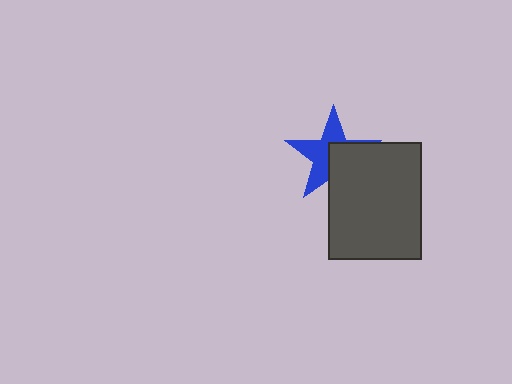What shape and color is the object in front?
The object in front is a dark gray rectangle.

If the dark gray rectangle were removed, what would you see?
You would see the complete blue star.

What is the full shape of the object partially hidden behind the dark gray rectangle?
The partially hidden object is a blue star.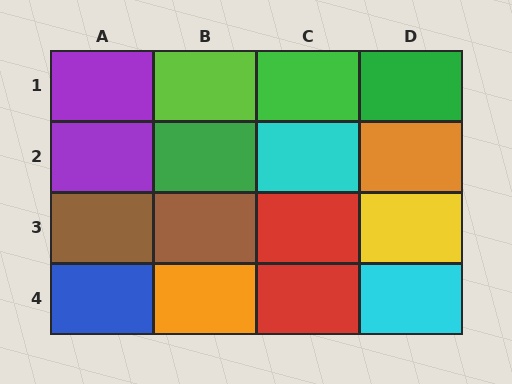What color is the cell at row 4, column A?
Blue.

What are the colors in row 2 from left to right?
Purple, green, cyan, orange.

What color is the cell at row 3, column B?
Brown.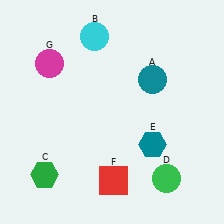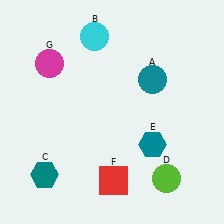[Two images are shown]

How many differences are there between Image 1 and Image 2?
There are 2 differences between the two images.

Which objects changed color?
C changed from green to teal. D changed from green to lime.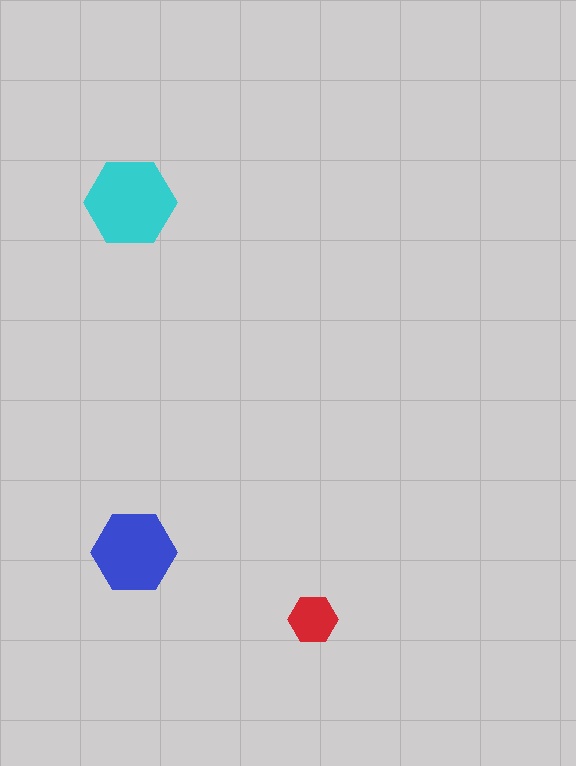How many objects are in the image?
There are 3 objects in the image.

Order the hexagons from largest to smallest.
the cyan one, the blue one, the red one.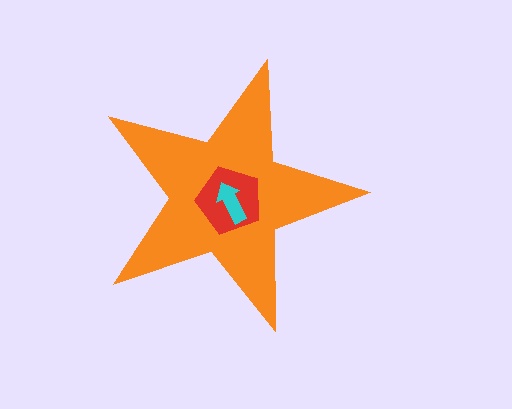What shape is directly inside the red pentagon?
The cyan arrow.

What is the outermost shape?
The orange star.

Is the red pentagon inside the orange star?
Yes.